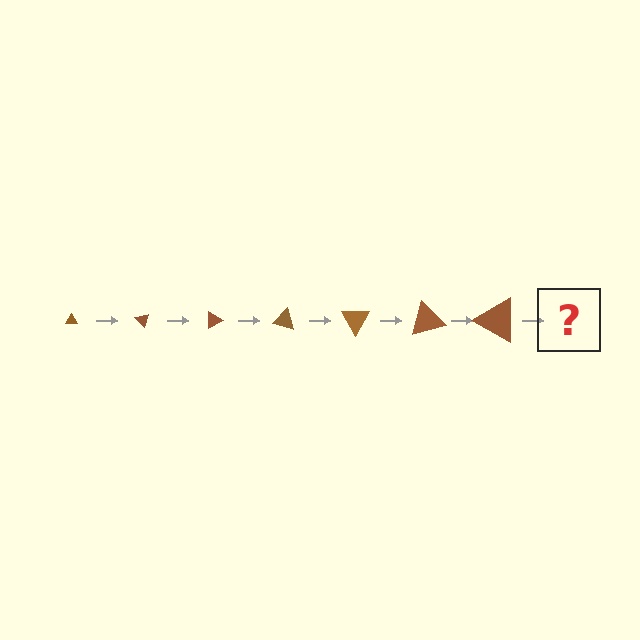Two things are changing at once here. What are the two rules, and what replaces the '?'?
The two rules are that the triangle grows larger each step and it rotates 45 degrees each step. The '?' should be a triangle, larger than the previous one and rotated 315 degrees from the start.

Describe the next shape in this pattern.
It should be a triangle, larger than the previous one and rotated 315 degrees from the start.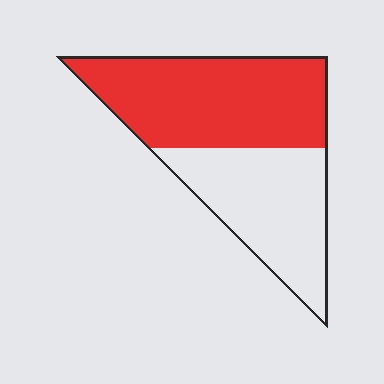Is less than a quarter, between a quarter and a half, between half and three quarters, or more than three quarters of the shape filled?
Between half and three quarters.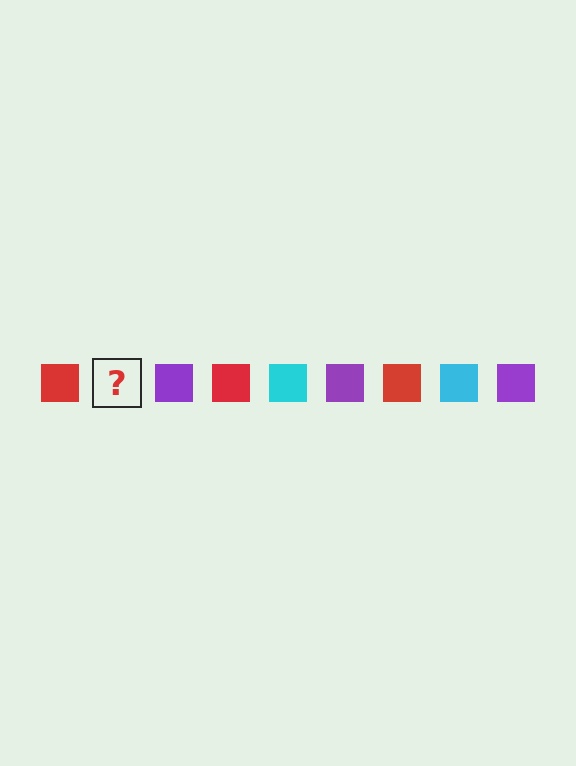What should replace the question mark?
The question mark should be replaced with a cyan square.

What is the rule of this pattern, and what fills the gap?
The rule is that the pattern cycles through red, cyan, purple squares. The gap should be filled with a cyan square.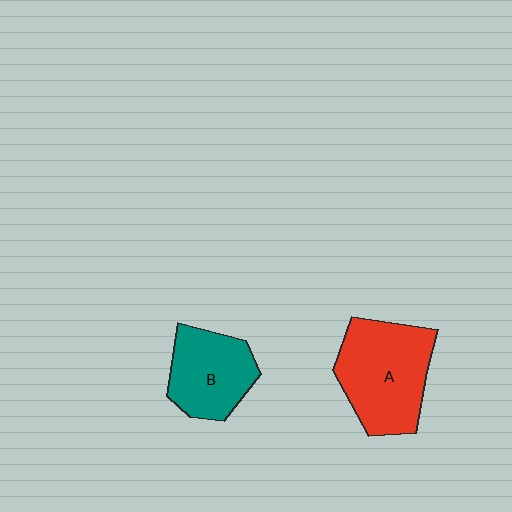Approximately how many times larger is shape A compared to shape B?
Approximately 1.4 times.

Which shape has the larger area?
Shape A (red).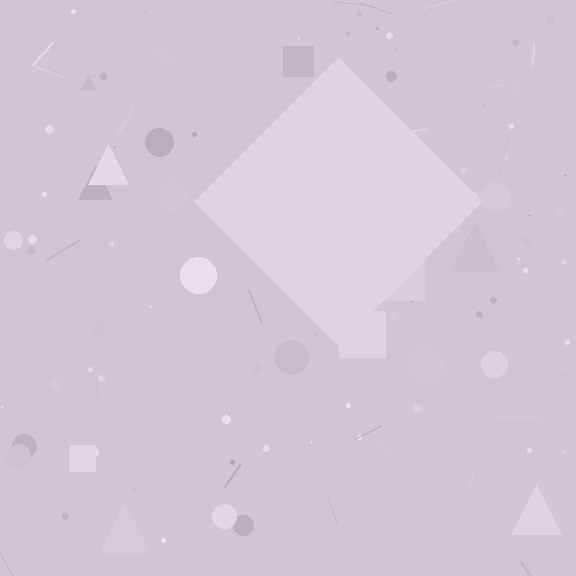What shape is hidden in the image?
A diamond is hidden in the image.